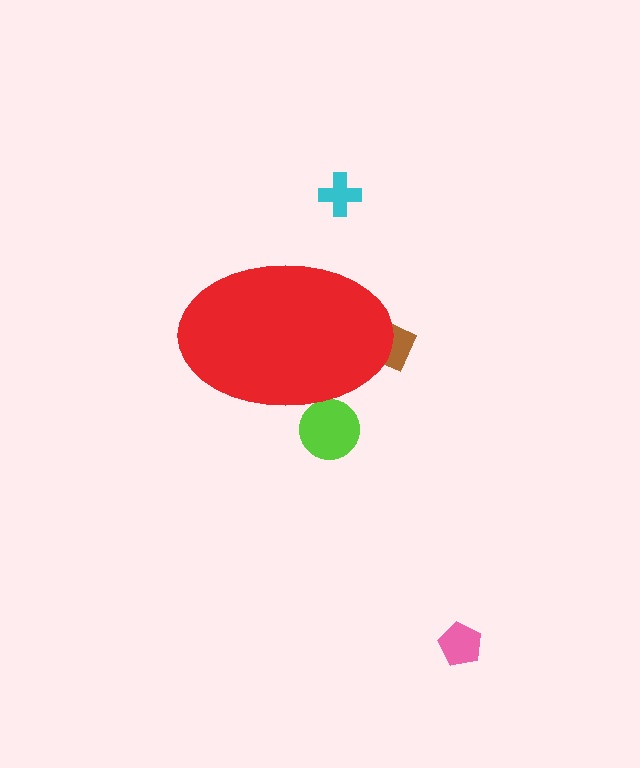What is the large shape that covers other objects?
A red ellipse.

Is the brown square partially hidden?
Yes, the brown square is partially hidden behind the red ellipse.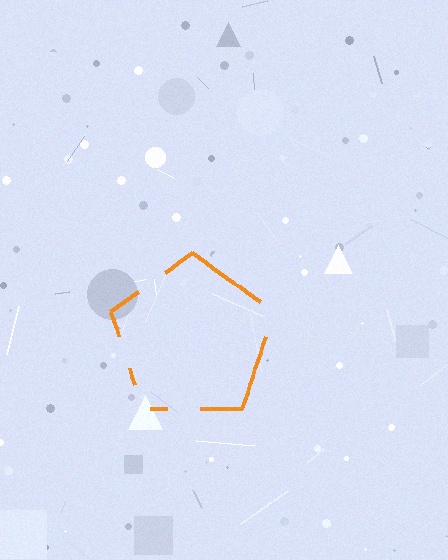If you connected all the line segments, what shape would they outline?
They would outline a pentagon.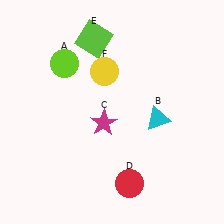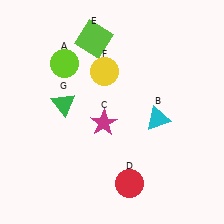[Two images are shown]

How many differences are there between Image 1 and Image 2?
There is 1 difference between the two images.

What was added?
A green triangle (G) was added in Image 2.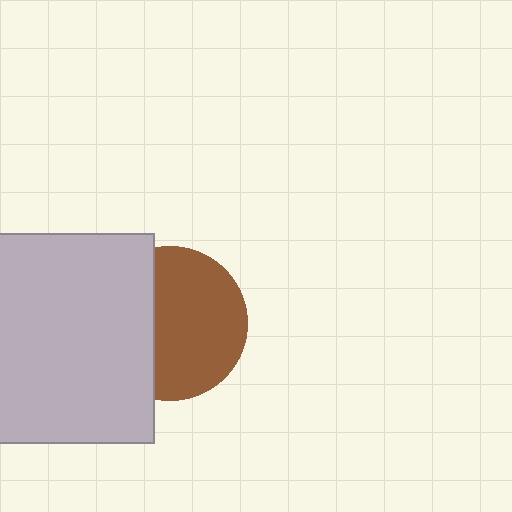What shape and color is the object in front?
The object in front is a light gray square.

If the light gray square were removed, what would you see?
You would see the complete brown circle.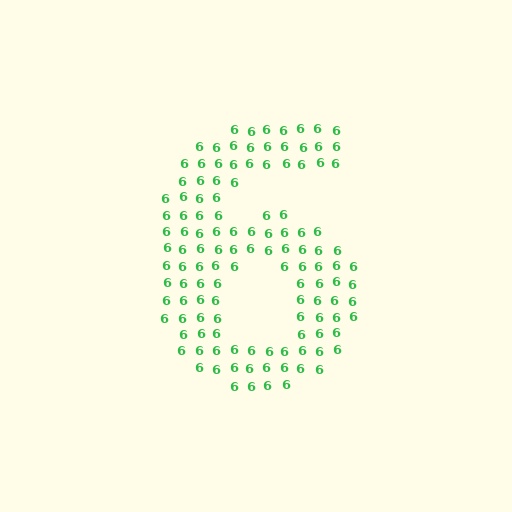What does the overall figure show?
The overall figure shows the digit 6.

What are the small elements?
The small elements are digit 6's.